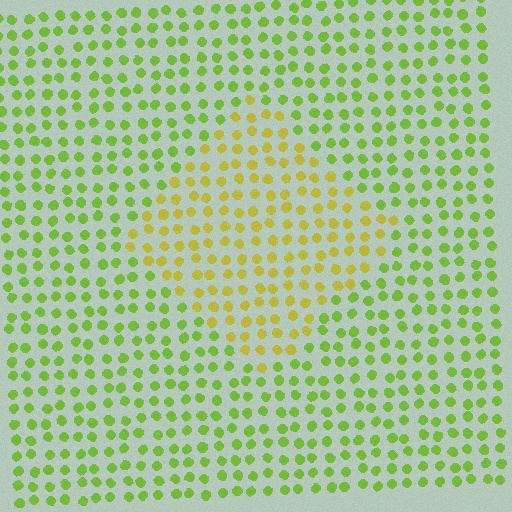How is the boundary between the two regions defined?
The boundary is defined purely by a slight shift in hue (about 36 degrees). Spacing, size, and orientation are identical on both sides.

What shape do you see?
I see a diamond.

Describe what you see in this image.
The image is filled with small lime elements in a uniform arrangement. A diamond-shaped region is visible where the elements are tinted to a slightly different hue, forming a subtle color boundary.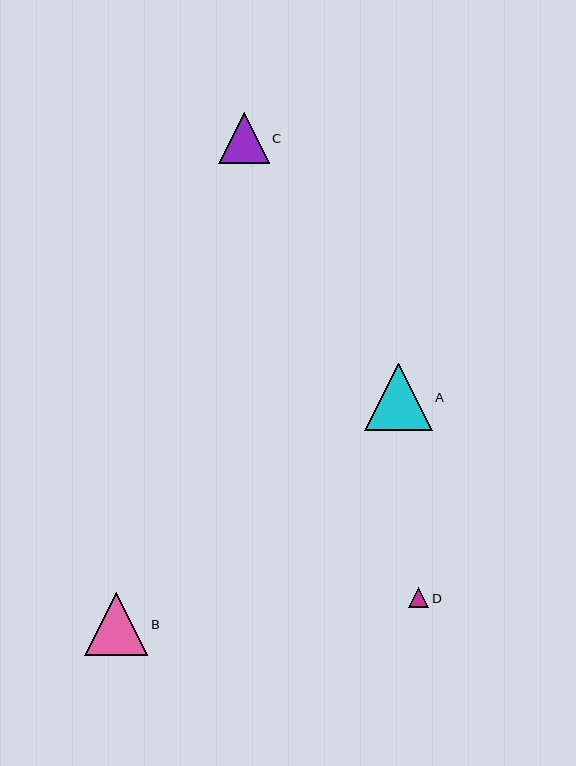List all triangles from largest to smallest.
From largest to smallest: A, B, C, D.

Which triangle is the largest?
Triangle A is the largest with a size of approximately 68 pixels.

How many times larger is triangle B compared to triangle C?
Triangle B is approximately 1.3 times the size of triangle C.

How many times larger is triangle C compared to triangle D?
Triangle C is approximately 2.5 times the size of triangle D.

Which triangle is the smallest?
Triangle D is the smallest with a size of approximately 20 pixels.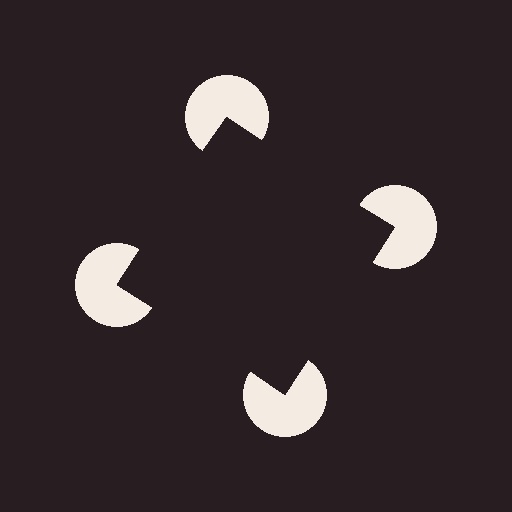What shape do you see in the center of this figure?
An illusory square — its edges are inferred from the aligned wedge cuts in the pac-man discs, not physically drawn.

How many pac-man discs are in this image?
There are 4 — one at each vertex of the illusory square.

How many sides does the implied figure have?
4 sides.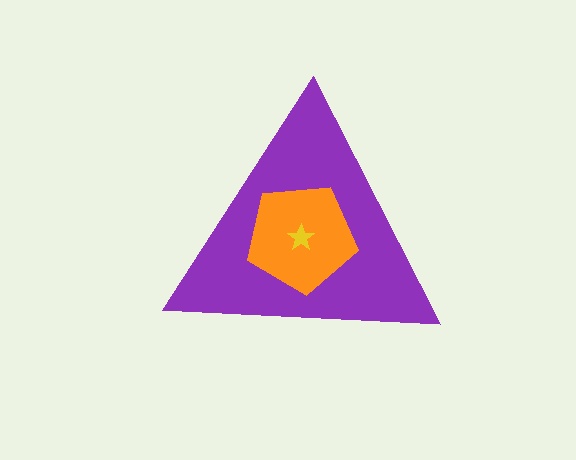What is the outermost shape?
The purple triangle.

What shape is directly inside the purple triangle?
The orange pentagon.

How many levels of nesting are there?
3.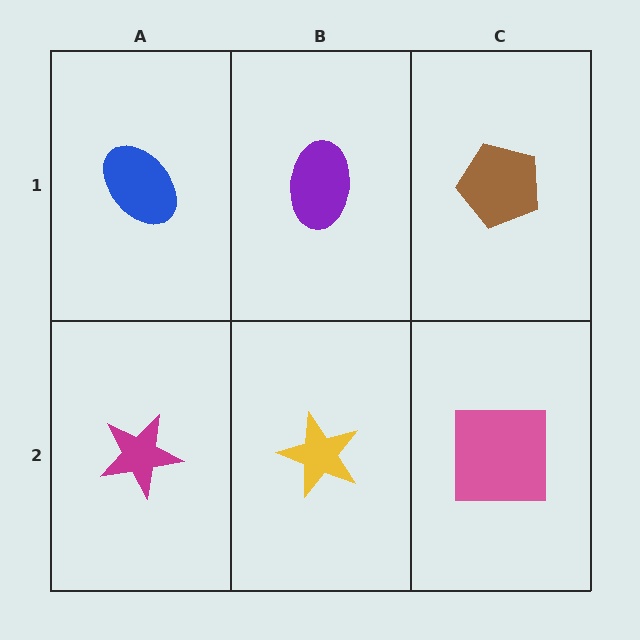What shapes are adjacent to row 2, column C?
A brown pentagon (row 1, column C), a yellow star (row 2, column B).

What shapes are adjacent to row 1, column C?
A pink square (row 2, column C), a purple ellipse (row 1, column B).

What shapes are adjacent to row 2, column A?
A blue ellipse (row 1, column A), a yellow star (row 2, column B).